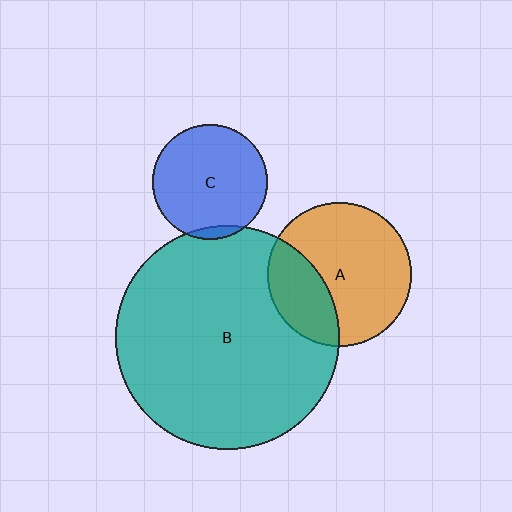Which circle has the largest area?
Circle B (teal).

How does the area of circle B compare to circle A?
Approximately 2.4 times.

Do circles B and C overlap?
Yes.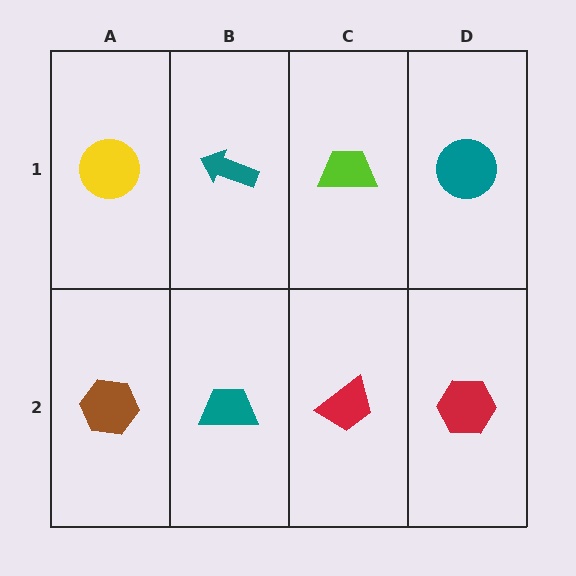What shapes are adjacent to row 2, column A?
A yellow circle (row 1, column A), a teal trapezoid (row 2, column B).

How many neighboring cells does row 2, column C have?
3.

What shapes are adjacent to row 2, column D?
A teal circle (row 1, column D), a red trapezoid (row 2, column C).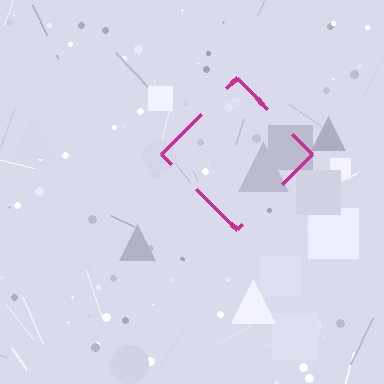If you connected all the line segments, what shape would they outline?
They would outline a diamond.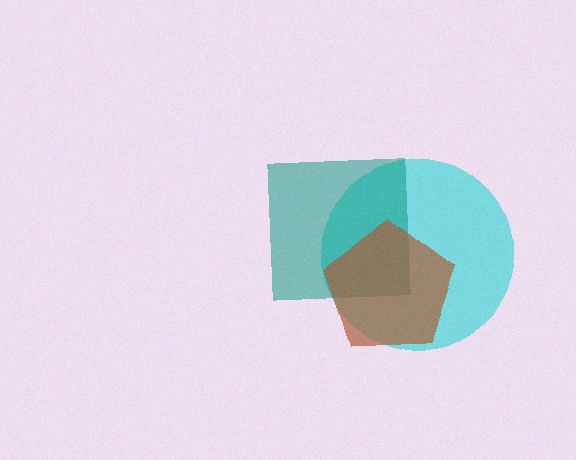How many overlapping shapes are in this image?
There are 3 overlapping shapes in the image.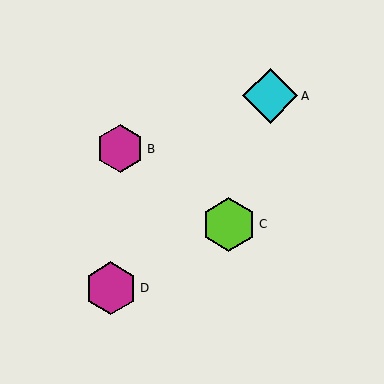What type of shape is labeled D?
Shape D is a magenta hexagon.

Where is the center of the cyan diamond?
The center of the cyan diamond is at (270, 96).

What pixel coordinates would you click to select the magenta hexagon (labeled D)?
Click at (111, 288) to select the magenta hexagon D.